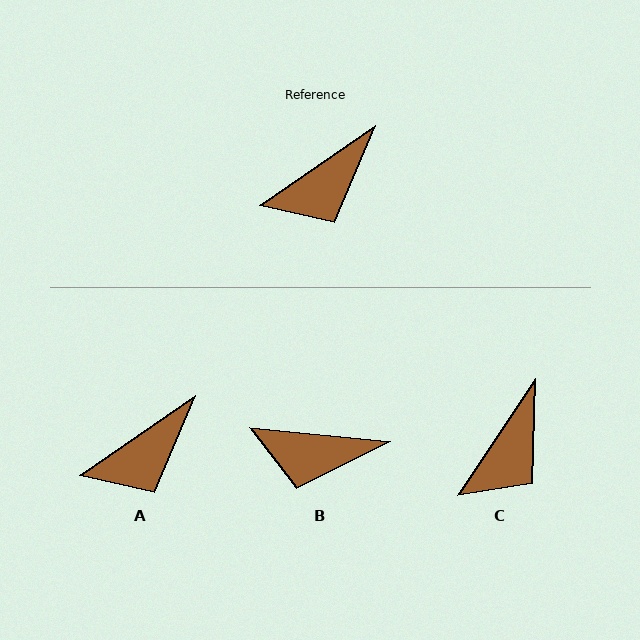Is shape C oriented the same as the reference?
No, it is off by about 22 degrees.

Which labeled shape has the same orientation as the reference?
A.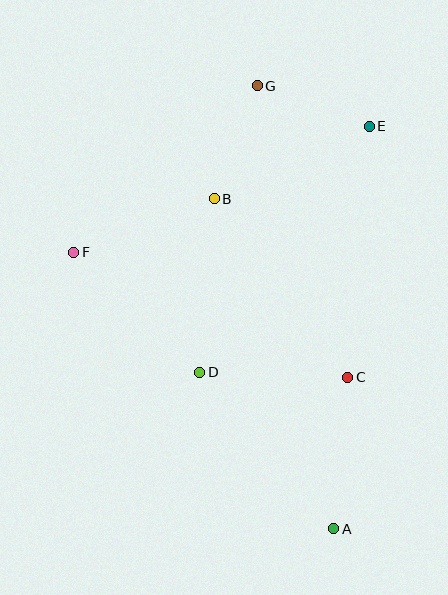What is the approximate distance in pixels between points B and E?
The distance between B and E is approximately 171 pixels.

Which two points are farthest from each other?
Points A and G are farthest from each other.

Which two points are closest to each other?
Points E and G are closest to each other.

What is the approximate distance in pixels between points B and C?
The distance between B and C is approximately 223 pixels.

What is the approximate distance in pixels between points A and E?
The distance between A and E is approximately 404 pixels.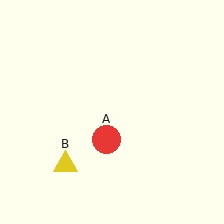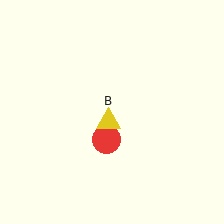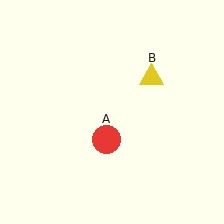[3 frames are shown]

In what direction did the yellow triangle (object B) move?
The yellow triangle (object B) moved up and to the right.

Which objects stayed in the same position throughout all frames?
Red circle (object A) remained stationary.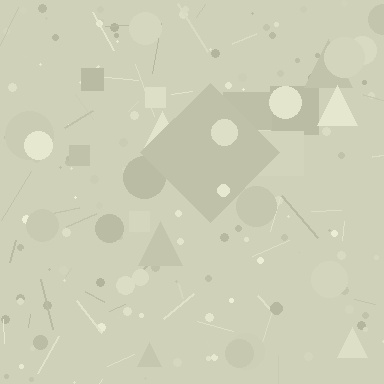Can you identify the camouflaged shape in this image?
The camouflaged shape is a diamond.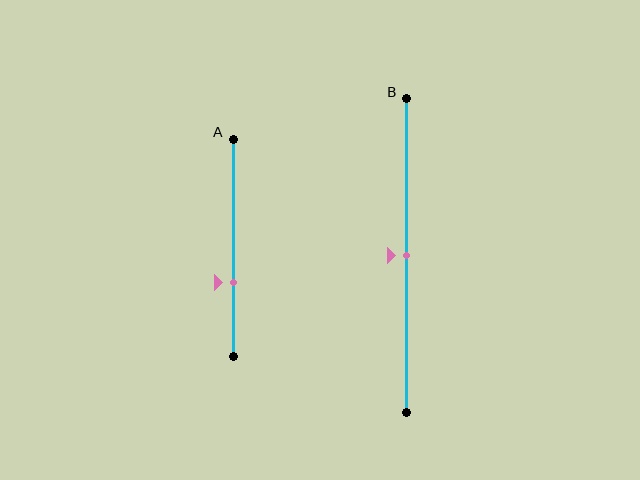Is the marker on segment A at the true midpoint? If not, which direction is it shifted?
No, the marker on segment A is shifted downward by about 16% of the segment length.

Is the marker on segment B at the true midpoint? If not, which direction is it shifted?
Yes, the marker on segment B is at the true midpoint.